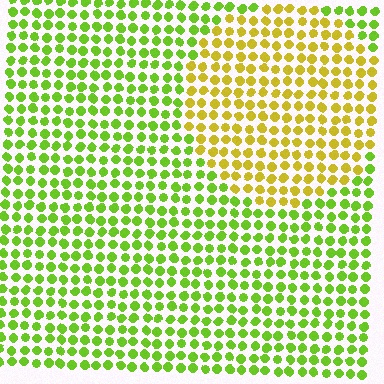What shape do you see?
I see a circle.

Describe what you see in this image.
The image is filled with small lime elements in a uniform arrangement. A circle-shaped region is visible where the elements are tinted to a slightly different hue, forming a subtle color boundary.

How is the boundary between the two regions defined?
The boundary is defined purely by a slight shift in hue (about 40 degrees). Spacing, size, and orientation are identical on both sides.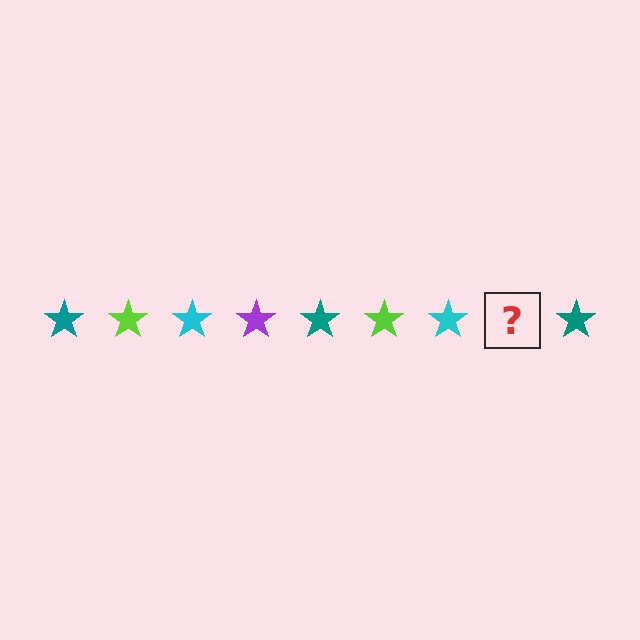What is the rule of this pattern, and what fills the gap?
The rule is that the pattern cycles through teal, lime, cyan, purple stars. The gap should be filled with a purple star.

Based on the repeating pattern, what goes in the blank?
The blank should be a purple star.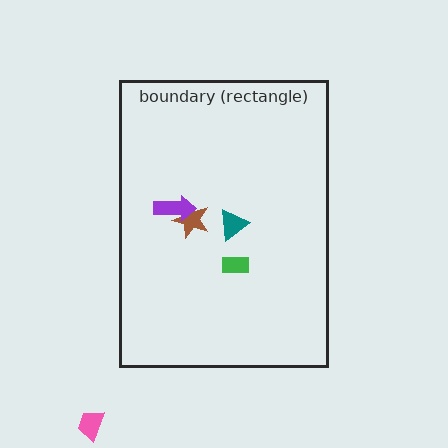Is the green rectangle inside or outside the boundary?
Inside.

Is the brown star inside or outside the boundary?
Inside.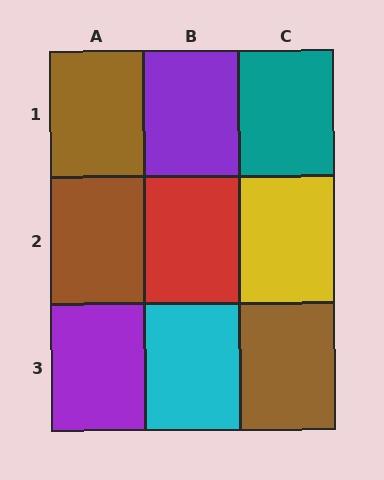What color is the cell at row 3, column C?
Brown.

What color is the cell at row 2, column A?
Brown.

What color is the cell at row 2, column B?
Red.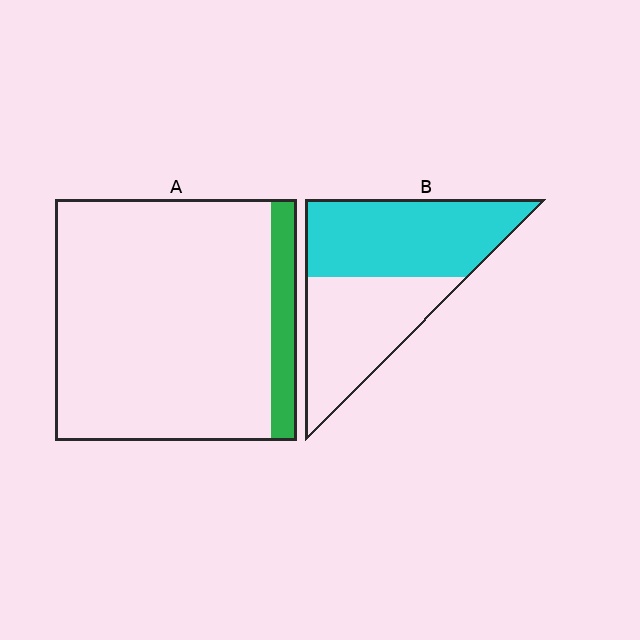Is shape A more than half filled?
No.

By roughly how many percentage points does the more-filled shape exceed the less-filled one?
By roughly 45 percentage points (B over A).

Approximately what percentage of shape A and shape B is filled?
A is approximately 10% and B is approximately 55%.